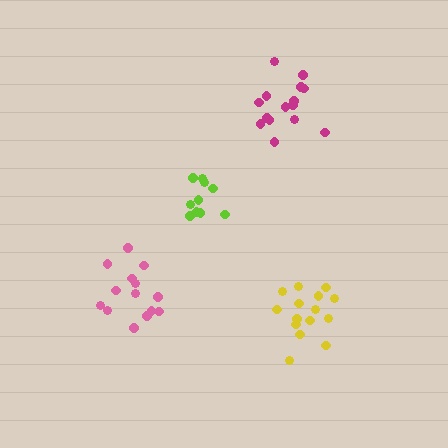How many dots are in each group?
Group 1: 14 dots, Group 2: 15 dots, Group 3: 15 dots, Group 4: 10 dots (54 total).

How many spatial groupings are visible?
There are 4 spatial groupings.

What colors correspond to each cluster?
The clusters are colored: pink, yellow, magenta, lime.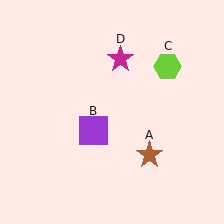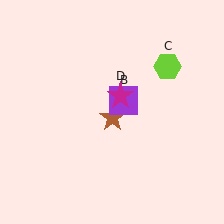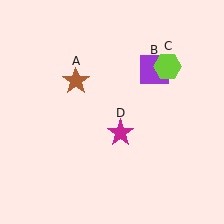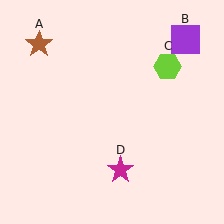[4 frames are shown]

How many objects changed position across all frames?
3 objects changed position: brown star (object A), purple square (object B), magenta star (object D).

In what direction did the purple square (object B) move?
The purple square (object B) moved up and to the right.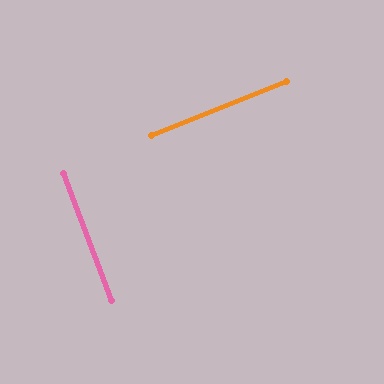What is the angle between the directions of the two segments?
Approximately 89 degrees.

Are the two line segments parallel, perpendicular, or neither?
Perpendicular — they meet at approximately 89°.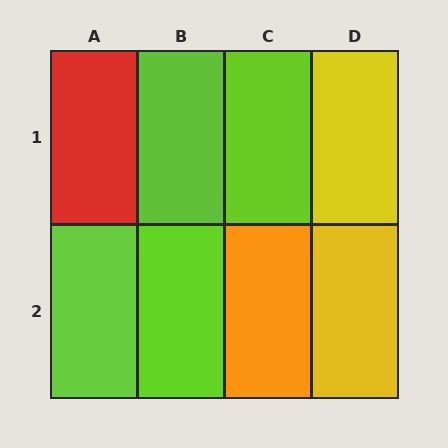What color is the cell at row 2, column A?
Lime.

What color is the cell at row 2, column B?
Lime.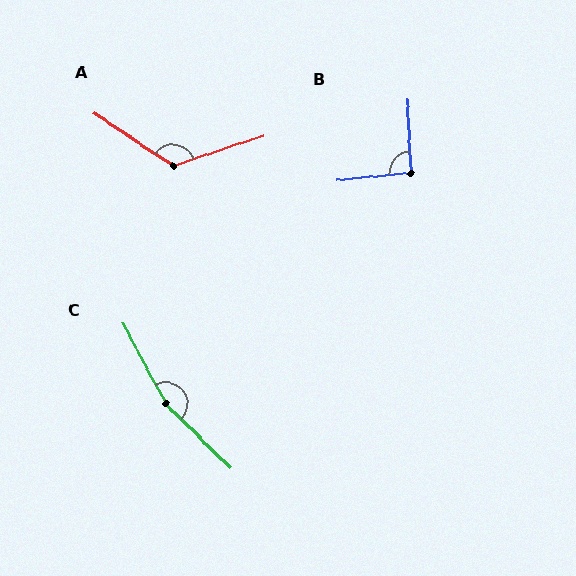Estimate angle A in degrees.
Approximately 128 degrees.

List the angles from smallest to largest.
B (93°), A (128°), C (163°).